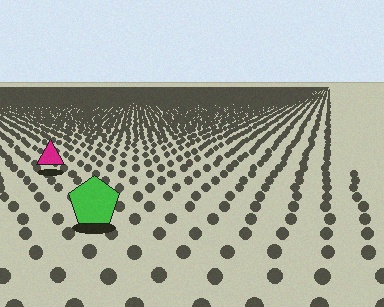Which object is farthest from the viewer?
The magenta triangle is farthest from the viewer. It appears smaller and the ground texture around it is denser.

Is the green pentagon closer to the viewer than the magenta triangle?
Yes. The green pentagon is closer — you can tell from the texture gradient: the ground texture is coarser near it.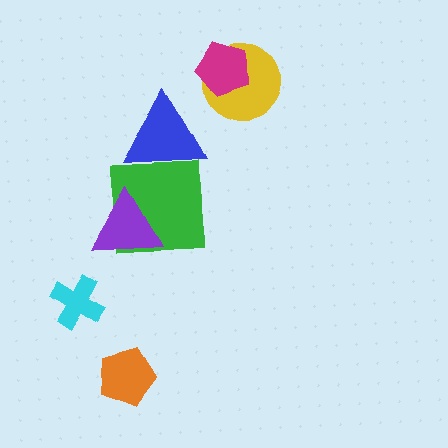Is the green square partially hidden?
Yes, it is partially covered by another shape.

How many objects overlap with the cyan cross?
0 objects overlap with the cyan cross.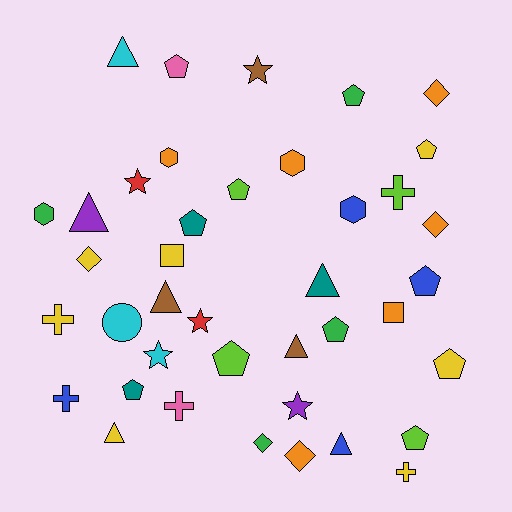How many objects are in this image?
There are 40 objects.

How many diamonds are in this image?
There are 5 diamonds.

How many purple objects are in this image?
There are 2 purple objects.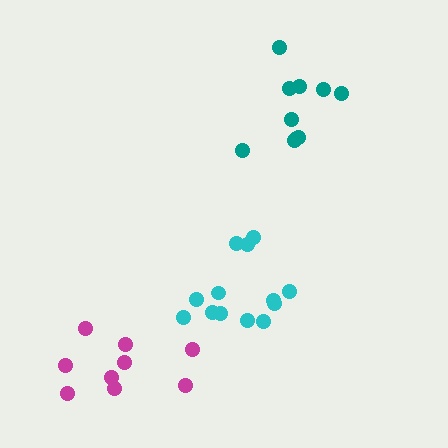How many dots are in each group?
Group 1: 13 dots, Group 2: 10 dots, Group 3: 9 dots (32 total).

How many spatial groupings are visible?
There are 3 spatial groupings.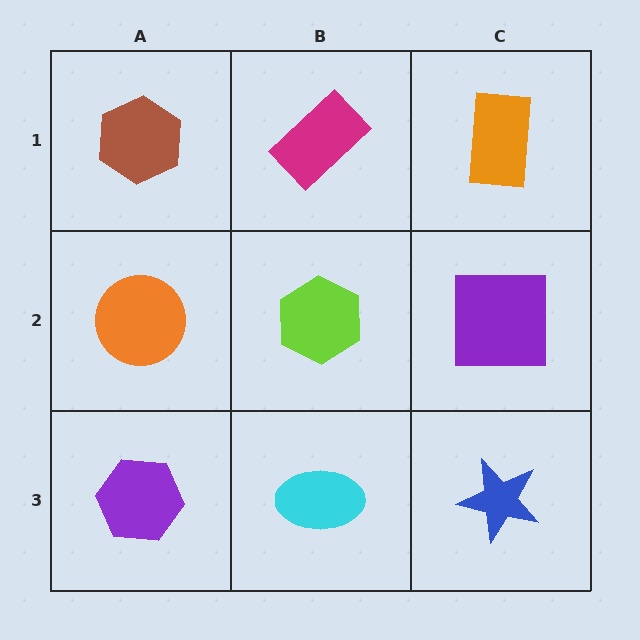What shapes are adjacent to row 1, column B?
A lime hexagon (row 2, column B), a brown hexagon (row 1, column A), an orange rectangle (row 1, column C).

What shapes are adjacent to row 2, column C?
An orange rectangle (row 1, column C), a blue star (row 3, column C), a lime hexagon (row 2, column B).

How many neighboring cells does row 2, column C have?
3.